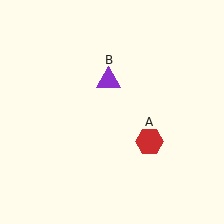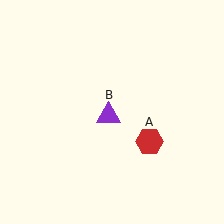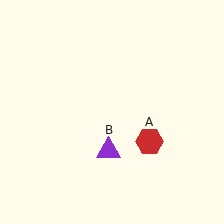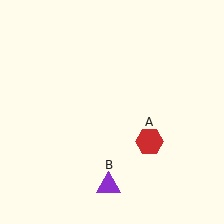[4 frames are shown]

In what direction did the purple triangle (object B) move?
The purple triangle (object B) moved down.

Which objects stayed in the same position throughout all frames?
Red hexagon (object A) remained stationary.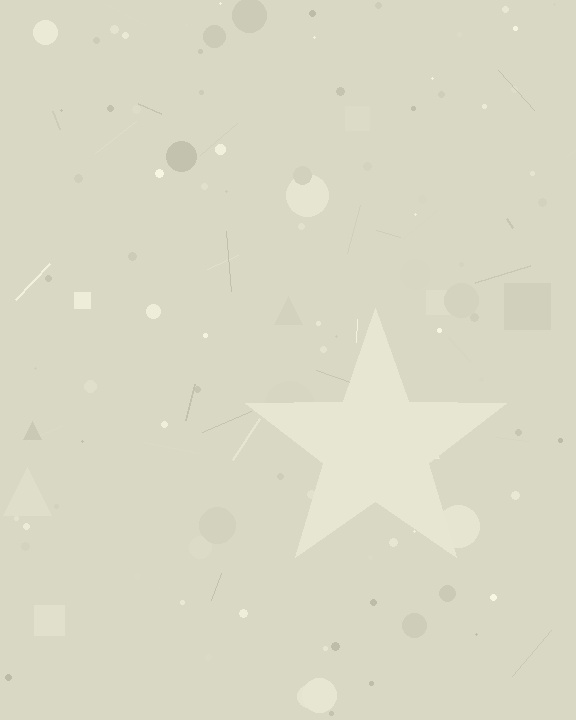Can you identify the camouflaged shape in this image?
The camouflaged shape is a star.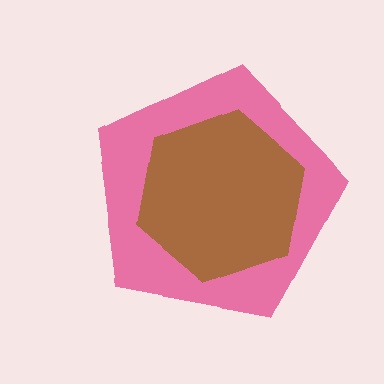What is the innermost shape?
The brown hexagon.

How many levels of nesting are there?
2.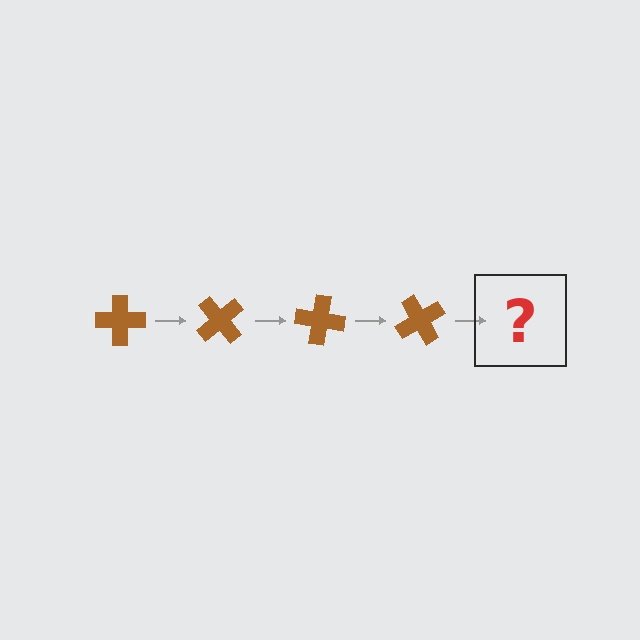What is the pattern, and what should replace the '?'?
The pattern is that the cross rotates 50 degrees each step. The '?' should be a brown cross rotated 200 degrees.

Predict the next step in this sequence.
The next step is a brown cross rotated 200 degrees.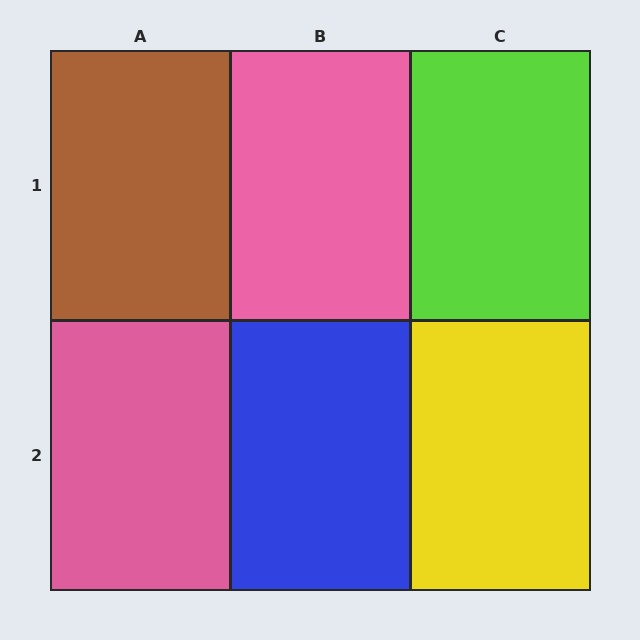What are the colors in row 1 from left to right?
Brown, pink, lime.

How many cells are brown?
1 cell is brown.